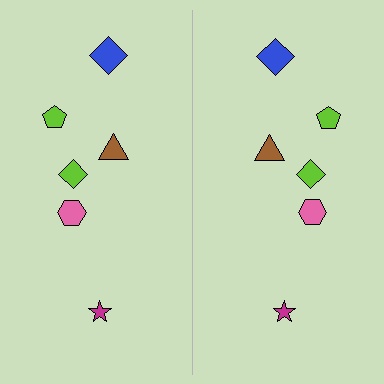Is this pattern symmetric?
Yes, this pattern has bilateral (reflection) symmetry.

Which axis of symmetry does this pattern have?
The pattern has a vertical axis of symmetry running through the center of the image.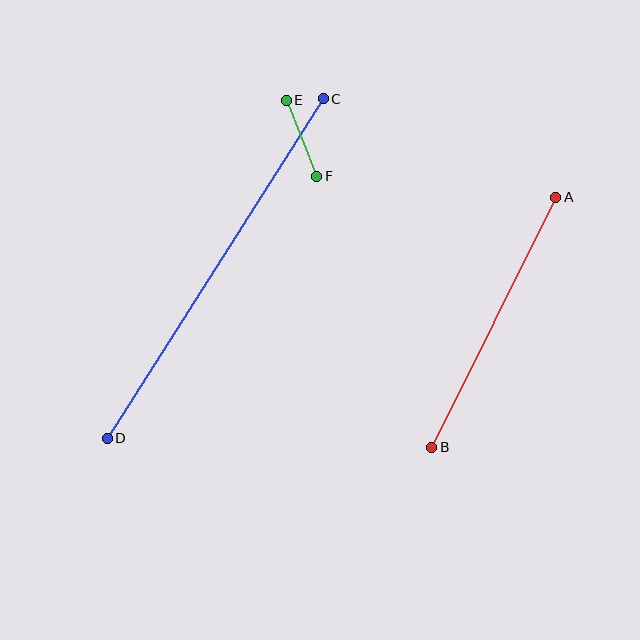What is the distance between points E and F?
The distance is approximately 81 pixels.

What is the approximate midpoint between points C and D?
The midpoint is at approximately (215, 269) pixels.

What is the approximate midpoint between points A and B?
The midpoint is at approximately (494, 322) pixels.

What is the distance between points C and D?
The distance is approximately 402 pixels.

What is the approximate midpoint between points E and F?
The midpoint is at approximately (302, 138) pixels.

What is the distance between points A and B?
The distance is approximately 279 pixels.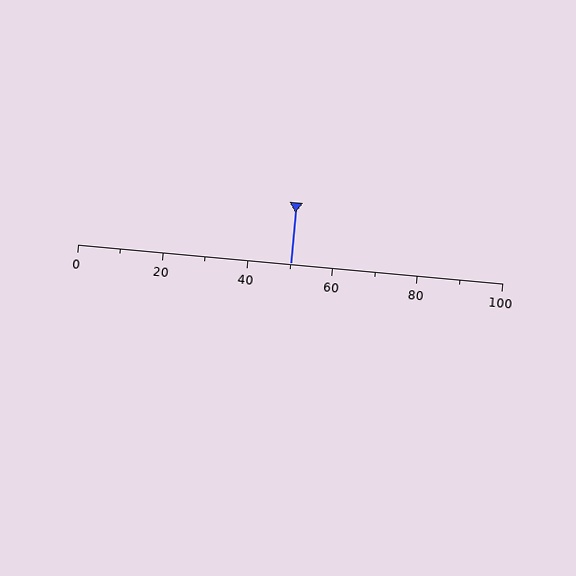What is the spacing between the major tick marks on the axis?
The major ticks are spaced 20 apart.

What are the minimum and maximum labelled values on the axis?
The axis runs from 0 to 100.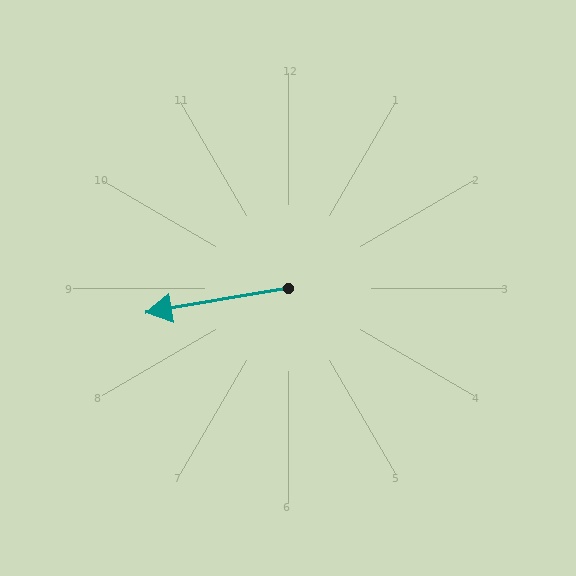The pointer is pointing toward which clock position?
Roughly 9 o'clock.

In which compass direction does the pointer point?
West.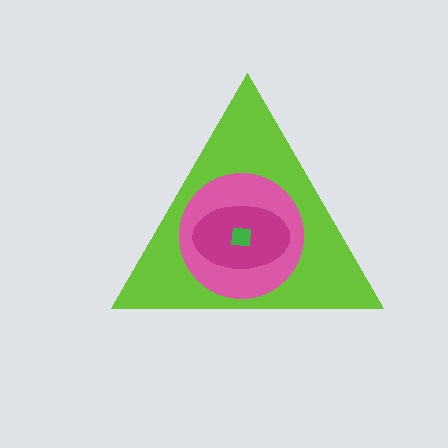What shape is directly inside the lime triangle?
The pink circle.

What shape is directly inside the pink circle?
The magenta ellipse.